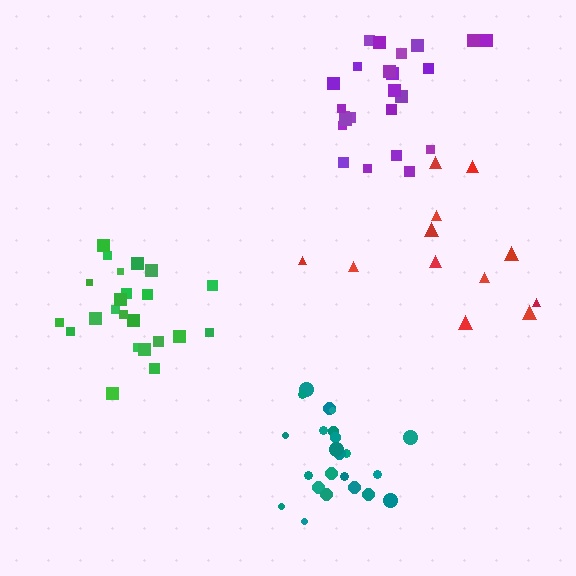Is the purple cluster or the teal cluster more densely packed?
Teal.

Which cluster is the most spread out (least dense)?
Red.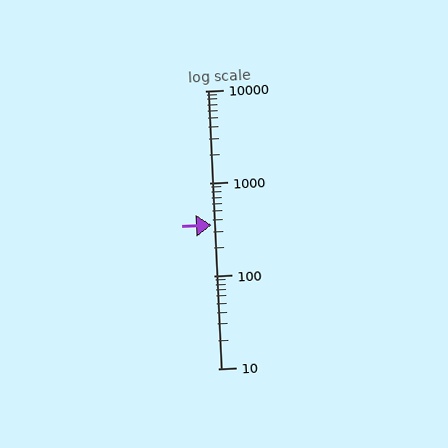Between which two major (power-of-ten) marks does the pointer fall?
The pointer is between 100 and 1000.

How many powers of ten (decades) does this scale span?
The scale spans 3 decades, from 10 to 10000.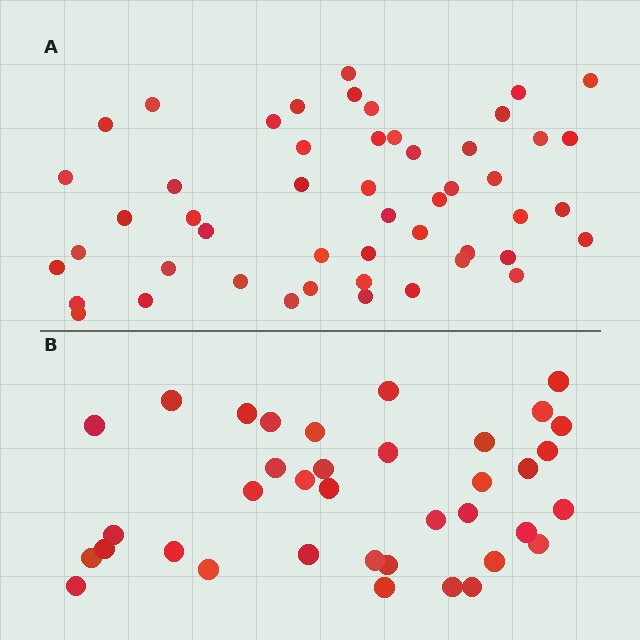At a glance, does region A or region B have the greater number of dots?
Region A (the top region) has more dots.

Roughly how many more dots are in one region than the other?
Region A has approximately 15 more dots than region B.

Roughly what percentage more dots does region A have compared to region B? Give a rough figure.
About 35% more.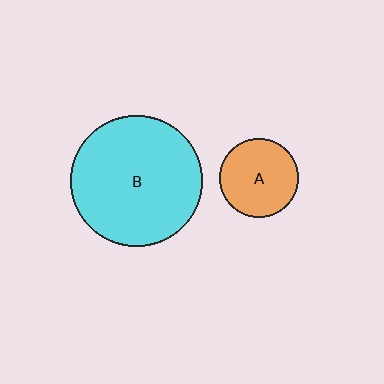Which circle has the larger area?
Circle B (cyan).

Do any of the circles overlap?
No, none of the circles overlap.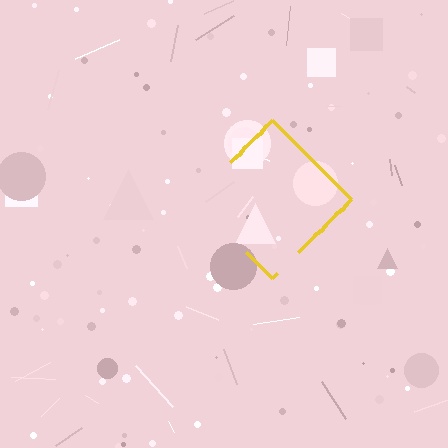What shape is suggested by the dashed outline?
The dashed outline suggests a diamond.